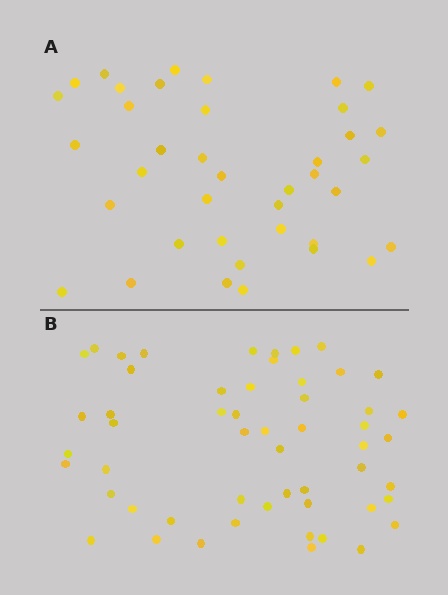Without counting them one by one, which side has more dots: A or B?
Region B (the bottom region) has more dots.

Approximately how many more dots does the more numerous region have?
Region B has approximately 15 more dots than region A.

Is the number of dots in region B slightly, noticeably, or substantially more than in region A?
Region B has noticeably more, but not dramatically so. The ratio is roughly 1.4 to 1.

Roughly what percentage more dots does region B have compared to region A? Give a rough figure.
About 40% more.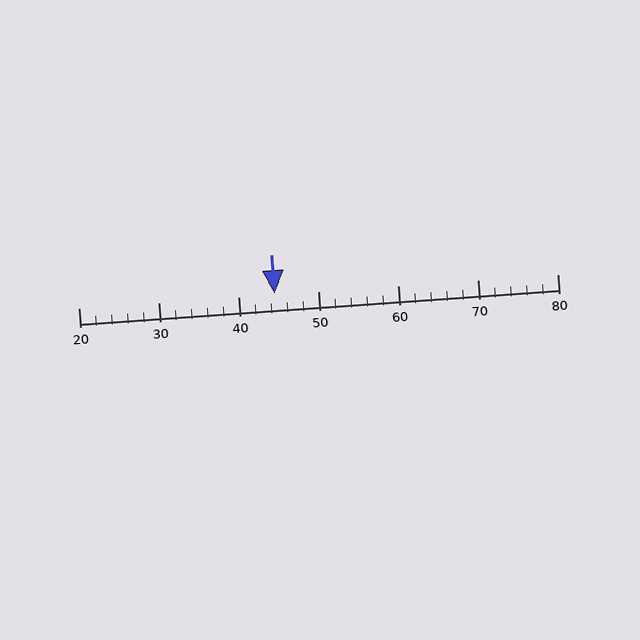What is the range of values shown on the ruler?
The ruler shows values from 20 to 80.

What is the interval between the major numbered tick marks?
The major tick marks are spaced 10 units apart.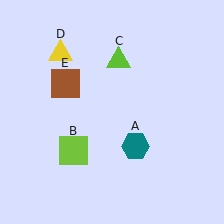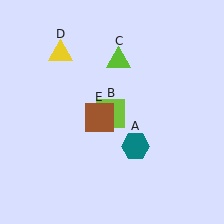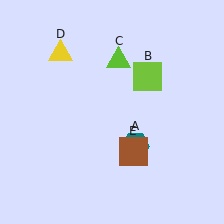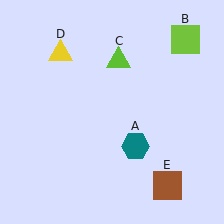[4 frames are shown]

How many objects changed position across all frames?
2 objects changed position: lime square (object B), brown square (object E).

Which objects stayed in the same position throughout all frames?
Teal hexagon (object A) and lime triangle (object C) and yellow triangle (object D) remained stationary.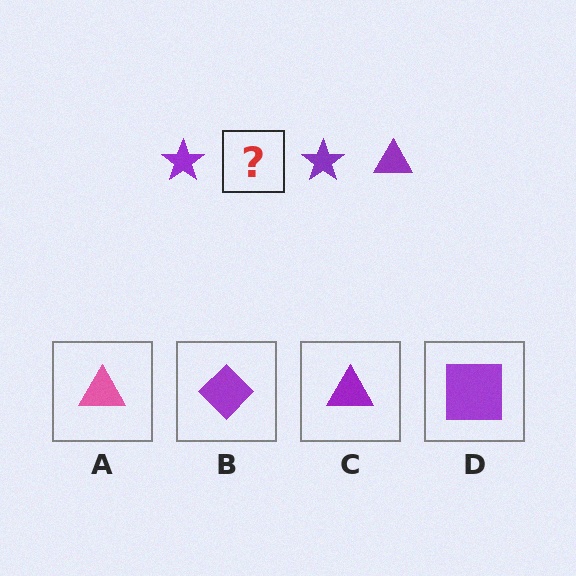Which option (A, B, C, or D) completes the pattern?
C.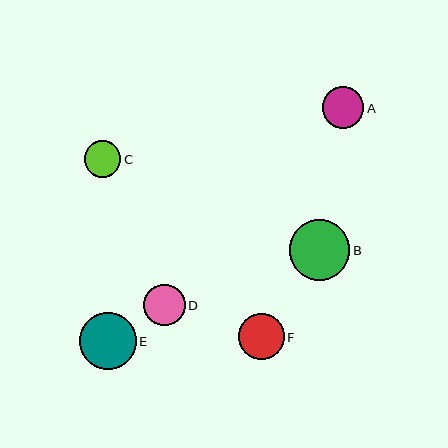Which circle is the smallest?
Circle C is the smallest with a size of approximately 37 pixels.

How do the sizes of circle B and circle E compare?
Circle B and circle E are approximately the same size.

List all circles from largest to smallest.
From largest to smallest: B, E, F, D, A, C.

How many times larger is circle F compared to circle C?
Circle F is approximately 1.3 times the size of circle C.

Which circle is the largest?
Circle B is the largest with a size of approximately 61 pixels.